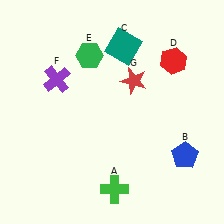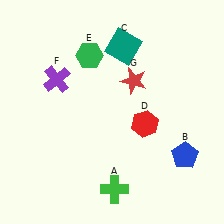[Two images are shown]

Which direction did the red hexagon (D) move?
The red hexagon (D) moved down.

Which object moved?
The red hexagon (D) moved down.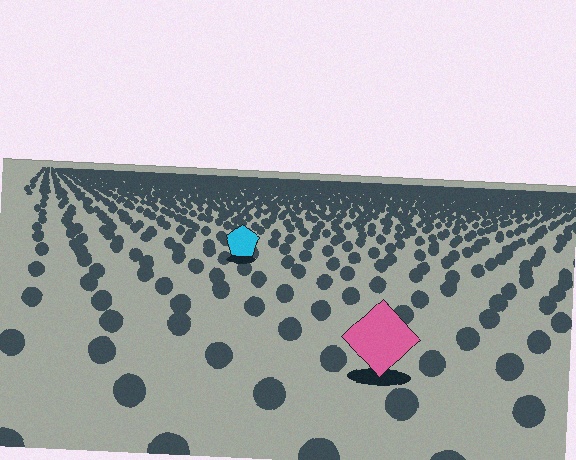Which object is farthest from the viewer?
The cyan pentagon is farthest from the viewer. It appears smaller and the ground texture around it is denser.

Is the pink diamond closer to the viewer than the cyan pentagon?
Yes. The pink diamond is closer — you can tell from the texture gradient: the ground texture is coarser near it.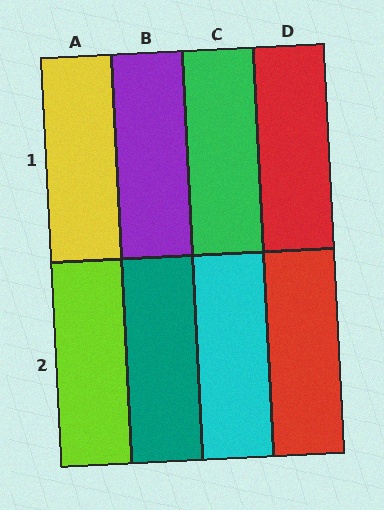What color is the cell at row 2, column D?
Red.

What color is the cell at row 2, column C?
Cyan.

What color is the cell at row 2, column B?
Teal.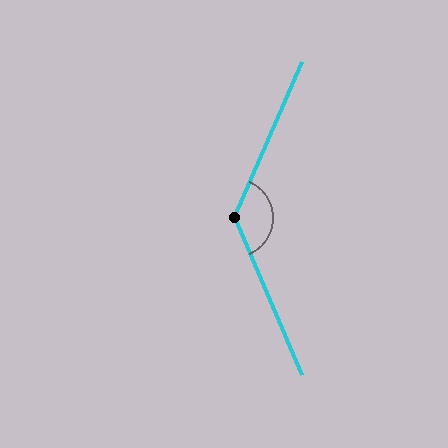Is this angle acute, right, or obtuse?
It is obtuse.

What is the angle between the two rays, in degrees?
Approximately 133 degrees.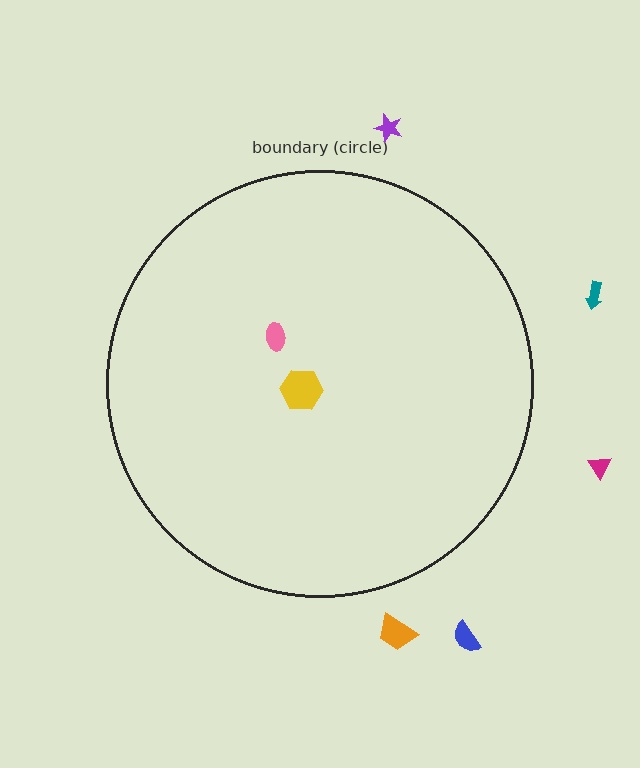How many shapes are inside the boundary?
2 inside, 5 outside.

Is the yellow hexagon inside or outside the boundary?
Inside.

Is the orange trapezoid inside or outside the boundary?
Outside.